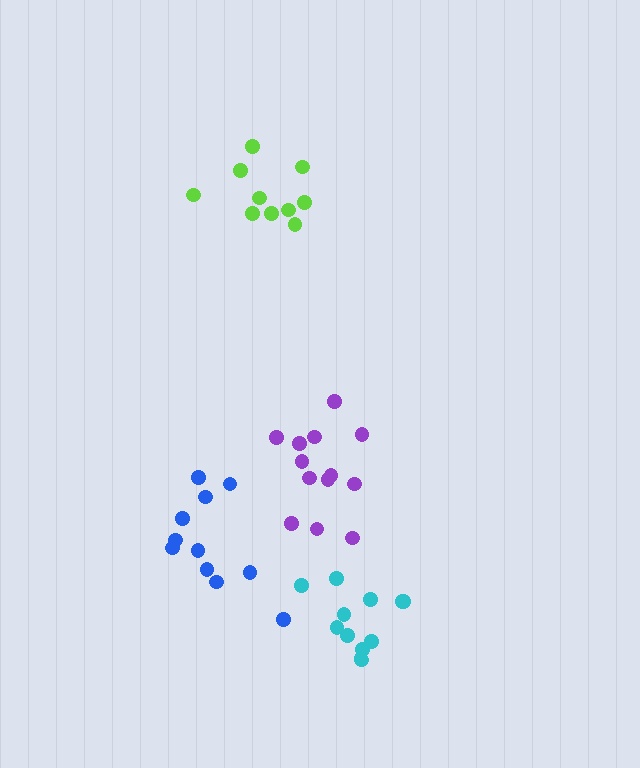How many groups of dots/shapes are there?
There are 4 groups.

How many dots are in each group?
Group 1: 13 dots, Group 2: 10 dots, Group 3: 11 dots, Group 4: 12 dots (46 total).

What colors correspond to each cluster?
The clusters are colored: purple, lime, blue, cyan.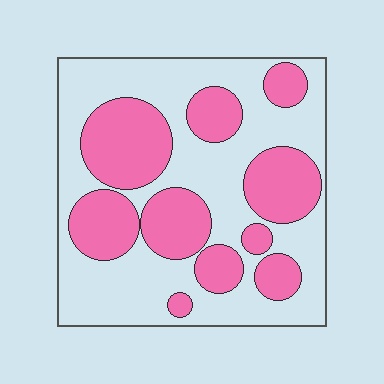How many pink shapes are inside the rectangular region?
10.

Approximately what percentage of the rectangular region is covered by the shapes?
Approximately 40%.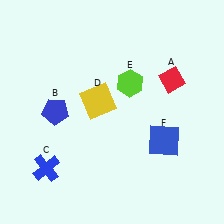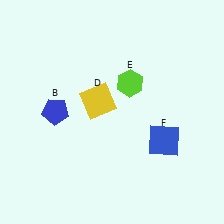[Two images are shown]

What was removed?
The blue cross (C), the red diamond (A) were removed in Image 2.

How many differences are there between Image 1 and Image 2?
There are 2 differences between the two images.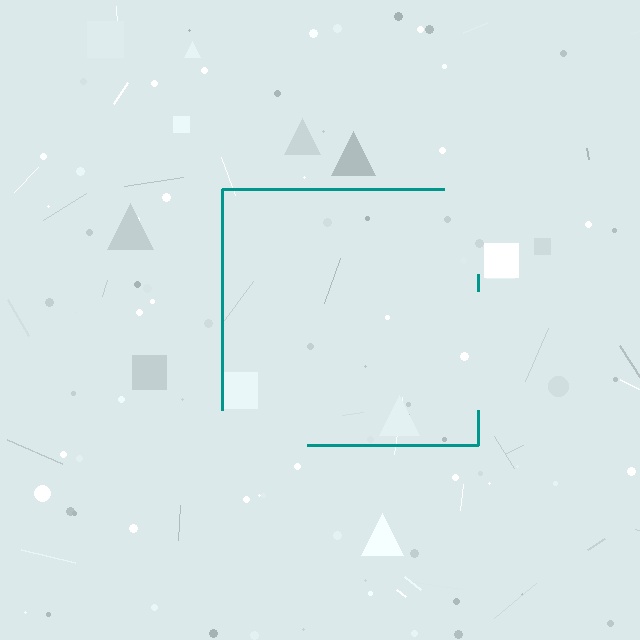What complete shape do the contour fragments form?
The contour fragments form a square.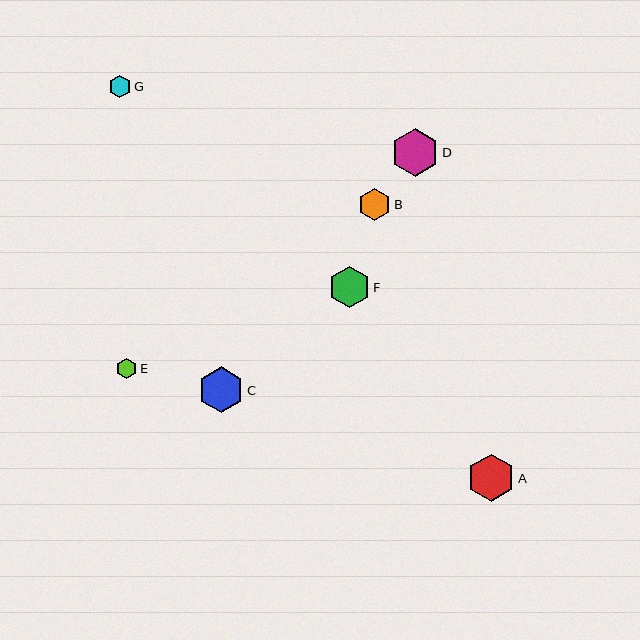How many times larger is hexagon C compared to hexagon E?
Hexagon C is approximately 2.2 times the size of hexagon E.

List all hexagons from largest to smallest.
From largest to smallest: D, A, C, F, B, G, E.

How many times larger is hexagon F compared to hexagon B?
Hexagon F is approximately 1.3 times the size of hexagon B.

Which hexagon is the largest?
Hexagon D is the largest with a size of approximately 48 pixels.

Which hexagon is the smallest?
Hexagon E is the smallest with a size of approximately 21 pixels.